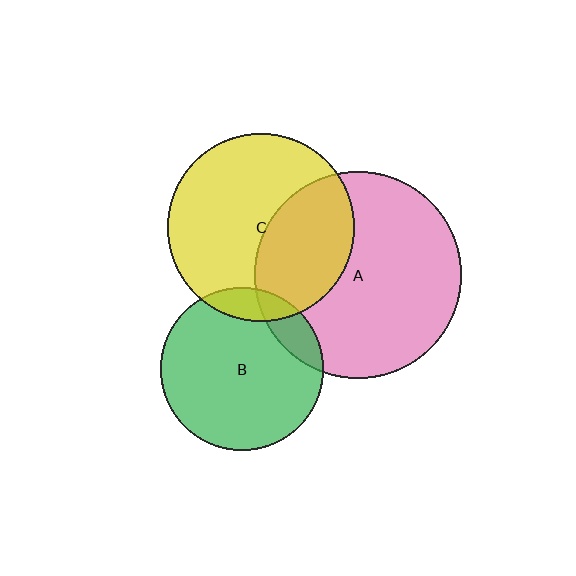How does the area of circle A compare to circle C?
Approximately 1.2 times.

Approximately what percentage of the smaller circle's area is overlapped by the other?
Approximately 10%.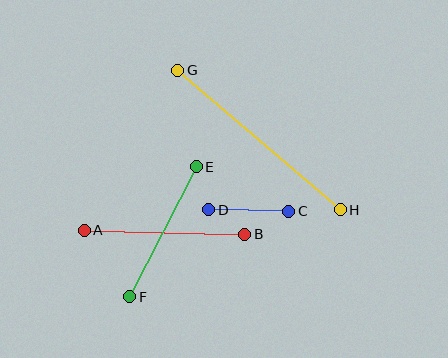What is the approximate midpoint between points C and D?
The midpoint is at approximately (249, 211) pixels.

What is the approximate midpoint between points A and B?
The midpoint is at approximately (165, 232) pixels.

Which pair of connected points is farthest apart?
Points G and H are farthest apart.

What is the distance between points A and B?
The distance is approximately 160 pixels.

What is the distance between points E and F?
The distance is approximately 146 pixels.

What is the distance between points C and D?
The distance is approximately 80 pixels.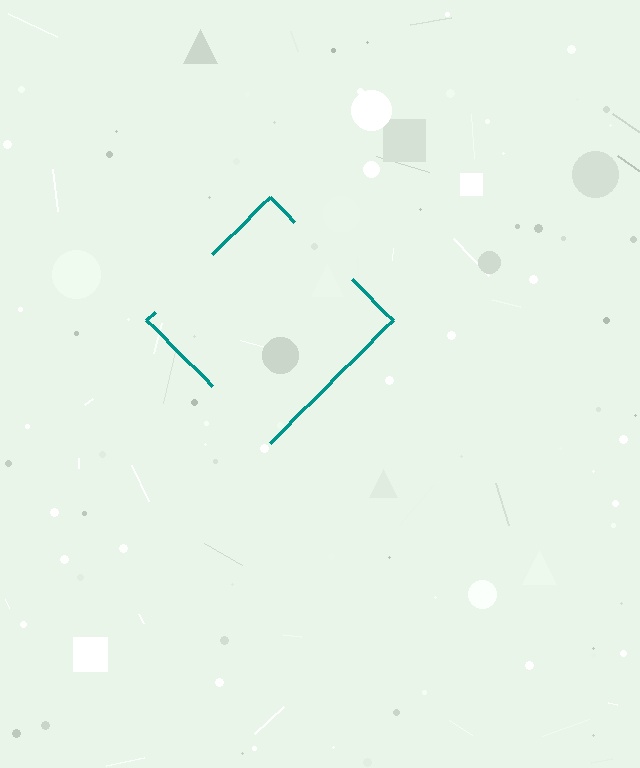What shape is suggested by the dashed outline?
The dashed outline suggests a diamond.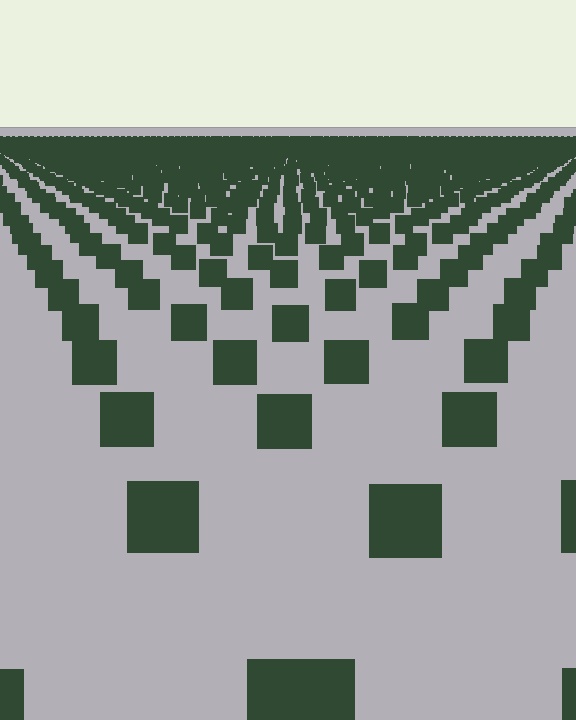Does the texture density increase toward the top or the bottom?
Density increases toward the top.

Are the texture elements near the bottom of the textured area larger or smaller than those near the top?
Larger. Near the bottom, elements are closer to the viewer and appear at a bigger on-screen size.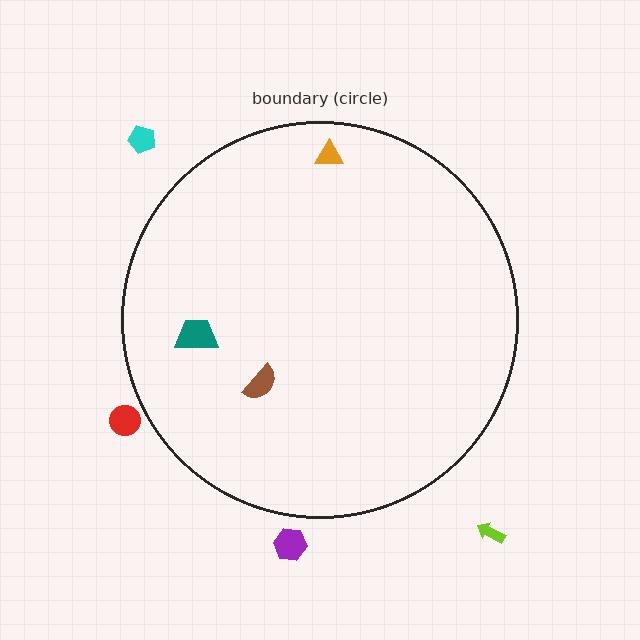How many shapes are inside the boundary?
3 inside, 4 outside.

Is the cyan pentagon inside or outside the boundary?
Outside.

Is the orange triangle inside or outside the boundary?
Inside.